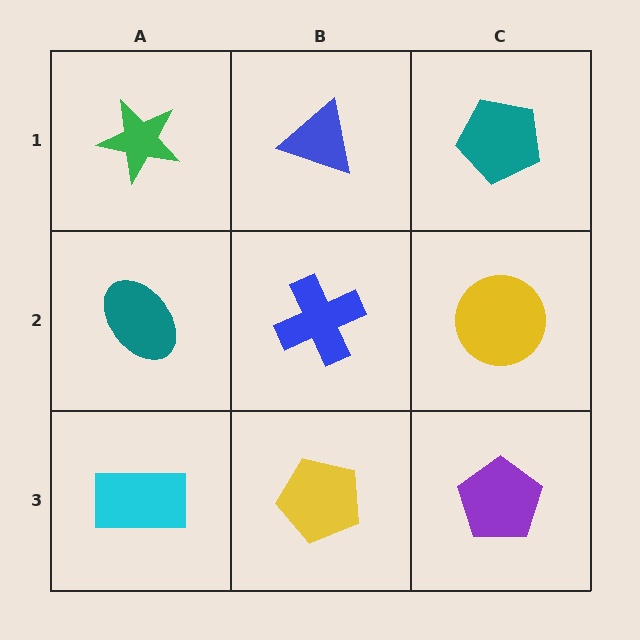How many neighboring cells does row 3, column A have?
2.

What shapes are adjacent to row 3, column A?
A teal ellipse (row 2, column A), a yellow pentagon (row 3, column B).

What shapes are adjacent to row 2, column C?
A teal pentagon (row 1, column C), a purple pentagon (row 3, column C), a blue cross (row 2, column B).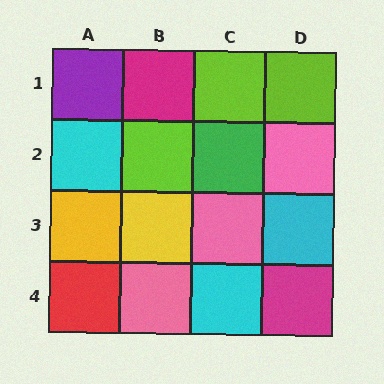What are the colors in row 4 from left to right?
Red, pink, cyan, magenta.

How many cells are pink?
3 cells are pink.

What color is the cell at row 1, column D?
Lime.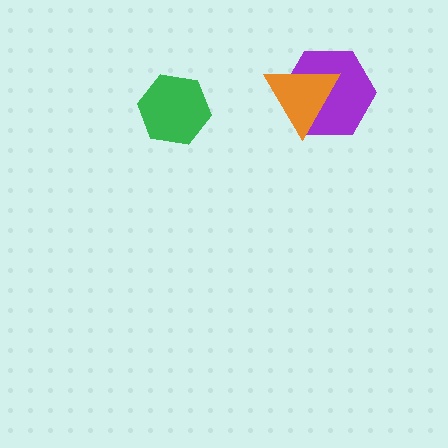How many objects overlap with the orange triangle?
1 object overlaps with the orange triangle.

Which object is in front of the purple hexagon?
The orange triangle is in front of the purple hexagon.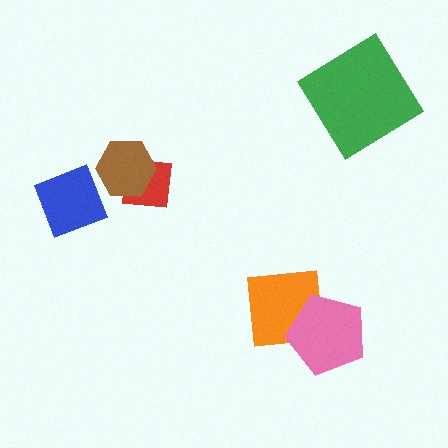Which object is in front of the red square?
The brown hexagon is in front of the red square.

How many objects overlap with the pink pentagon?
1 object overlaps with the pink pentagon.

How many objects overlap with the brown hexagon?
1 object overlaps with the brown hexagon.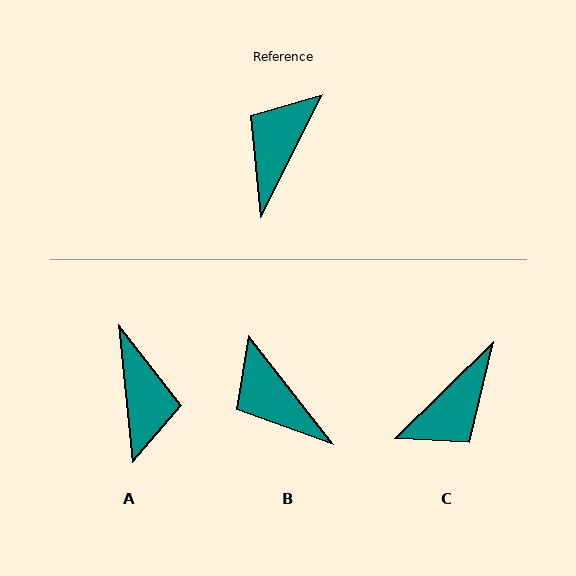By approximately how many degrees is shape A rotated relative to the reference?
Approximately 148 degrees clockwise.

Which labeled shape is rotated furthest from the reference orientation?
C, about 161 degrees away.